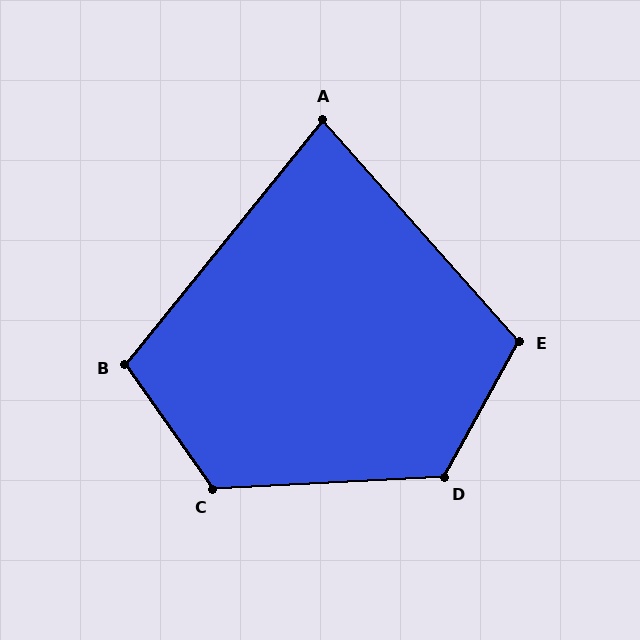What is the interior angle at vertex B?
Approximately 106 degrees (obtuse).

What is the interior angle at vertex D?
Approximately 122 degrees (obtuse).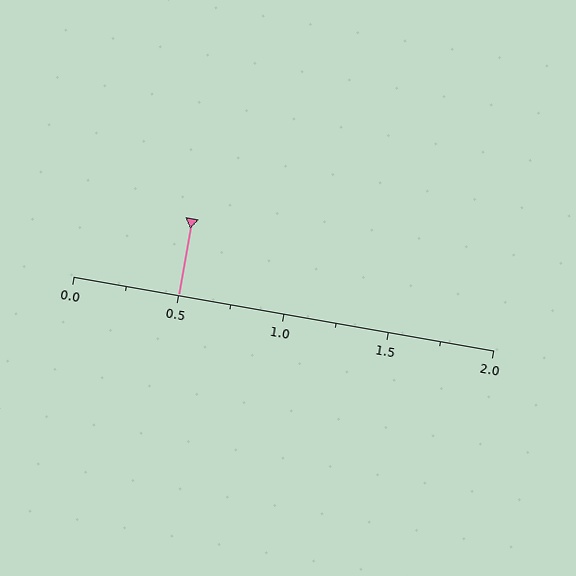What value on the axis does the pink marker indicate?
The marker indicates approximately 0.5.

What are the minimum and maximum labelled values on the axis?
The axis runs from 0.0 to 2.0.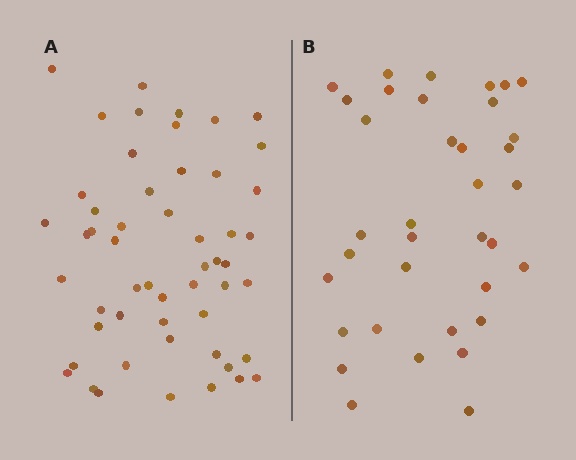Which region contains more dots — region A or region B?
Region A (the left region) has more dots.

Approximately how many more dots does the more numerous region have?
Region A has approximately 15 more dots than region B.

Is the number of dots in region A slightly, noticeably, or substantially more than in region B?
Region A has substantially more. The ratio is roughly 1.5 to 1.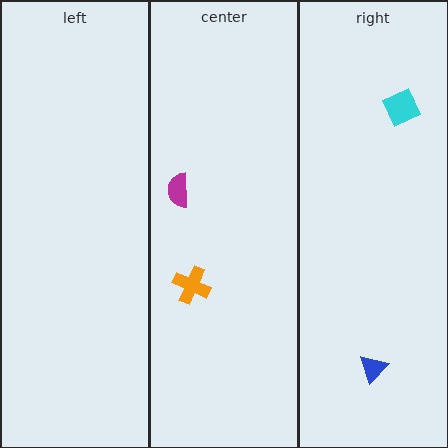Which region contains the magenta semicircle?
The center region.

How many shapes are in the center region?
2.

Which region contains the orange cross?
The center region.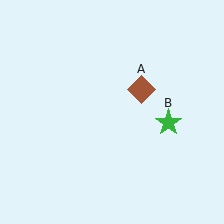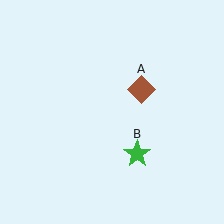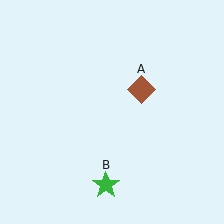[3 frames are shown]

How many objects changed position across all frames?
1 object changed position: green star (object B).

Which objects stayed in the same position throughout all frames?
Brown diamond (object A) remained stationary.